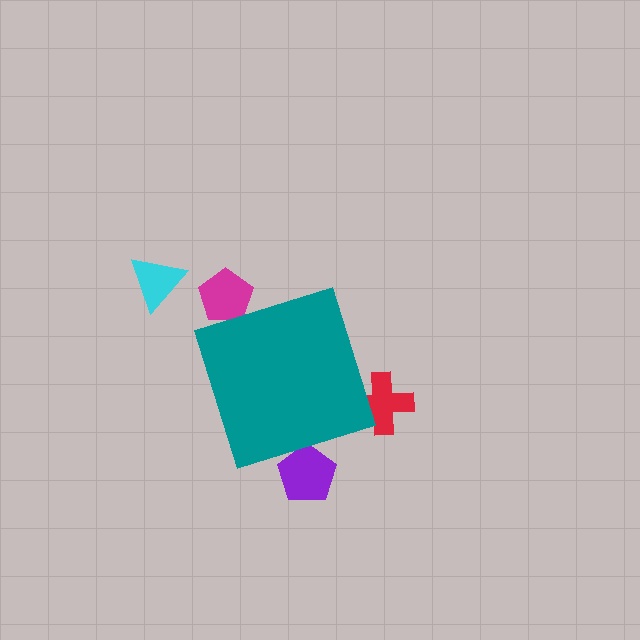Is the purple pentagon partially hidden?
Yes, the purple pentagon is partially hidden behind the teal diamond.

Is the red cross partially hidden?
Yes, the red cross is partially hidden behind the teal diamond.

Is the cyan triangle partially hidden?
No, the cyan triangle is fully visible.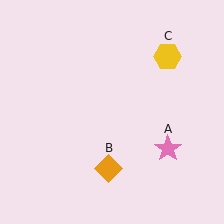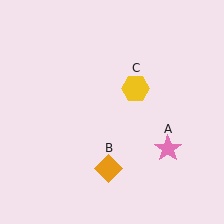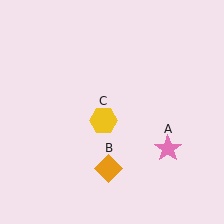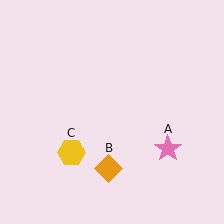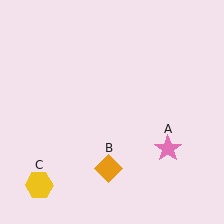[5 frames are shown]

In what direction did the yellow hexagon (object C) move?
The yellow hexagon (object C) moved down and to the left.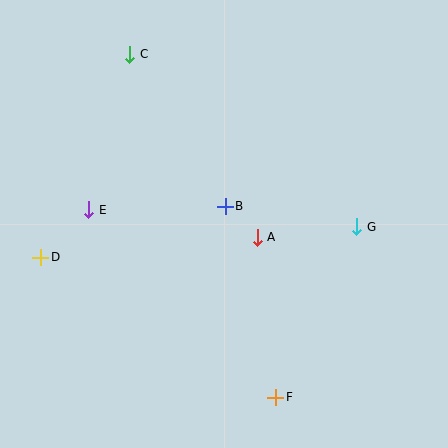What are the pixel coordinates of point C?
Point C is at (130, 54).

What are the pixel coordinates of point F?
Point F is at (276, 398).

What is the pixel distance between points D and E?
The distance between D and E is 68 pixels.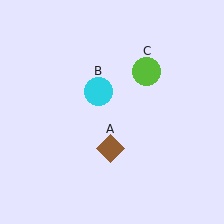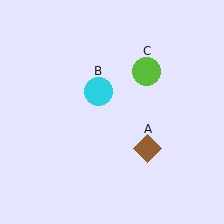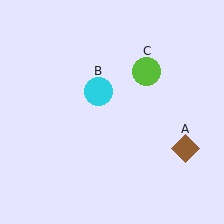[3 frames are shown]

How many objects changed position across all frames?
1 object changed position: brown diamond (object A).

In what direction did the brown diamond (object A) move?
The brown diamond (object A) moved right.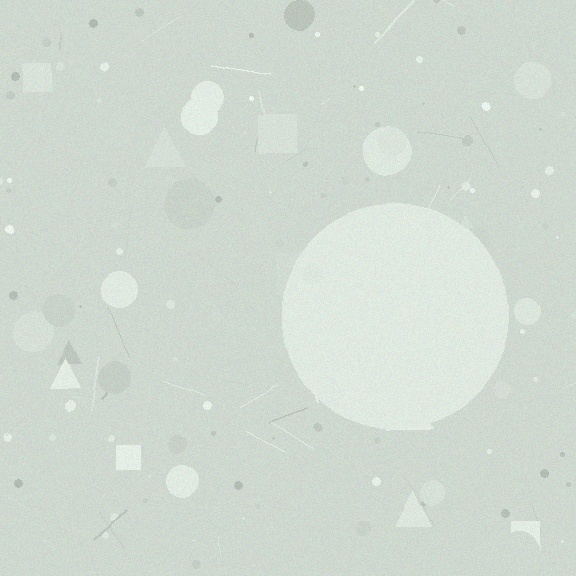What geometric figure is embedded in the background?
A circle is embedded in the background.